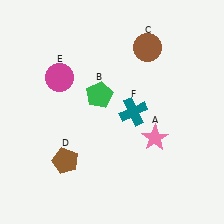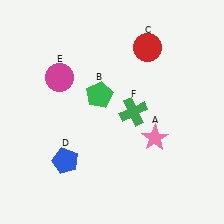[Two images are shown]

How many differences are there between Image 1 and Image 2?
There are 3 differences between the two images.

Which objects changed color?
C changed from brown to red. D changed from brown to blue. F changed from teal to green.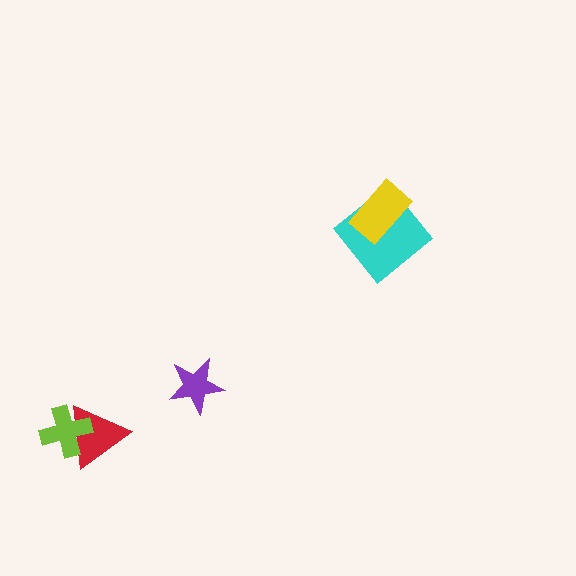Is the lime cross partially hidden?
No, no other shape covers it.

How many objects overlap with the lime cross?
1 object overlaps with the lime cross.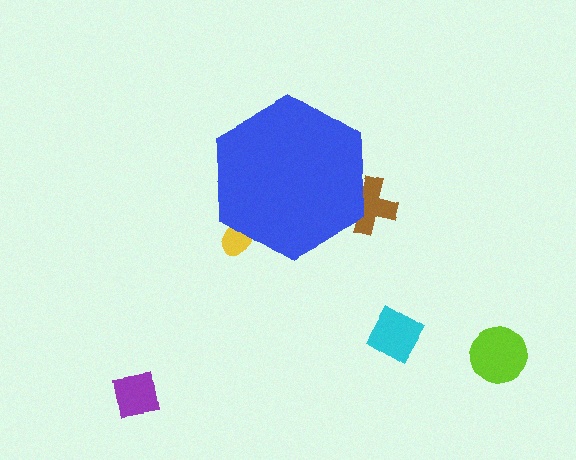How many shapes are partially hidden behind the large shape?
2 shapes are partially hidden.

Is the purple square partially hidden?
No, the purple square is fully visible.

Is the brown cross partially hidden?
Yes, the brown cross is partially hidden behind the blue hexagon.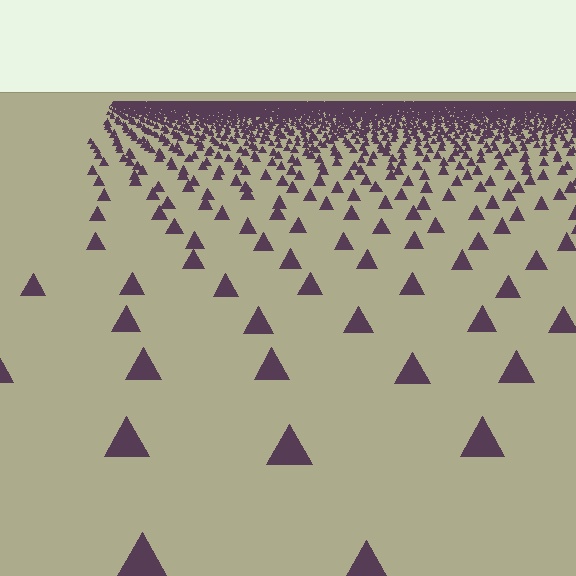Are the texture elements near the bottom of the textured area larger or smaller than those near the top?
Larger. Near the bottom, elements are closer to the viewer and appear at a bigger on-screen size.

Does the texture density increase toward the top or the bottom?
Density increases toward the top.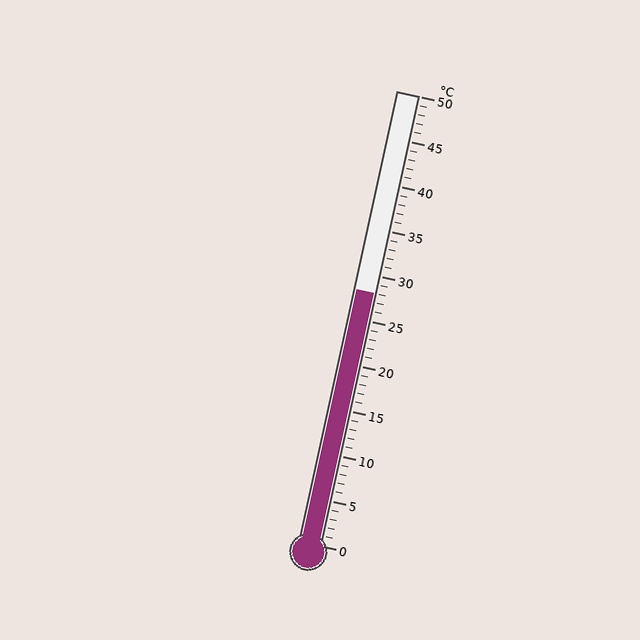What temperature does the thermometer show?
The thermometer shows approximately 28°C.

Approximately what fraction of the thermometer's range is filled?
The thermometer is filled to approximately 55% of its range.